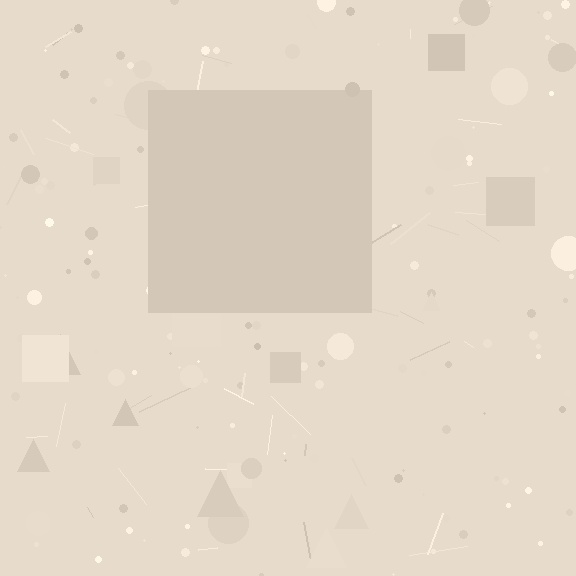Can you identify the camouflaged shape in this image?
The camouflaged shape is a square.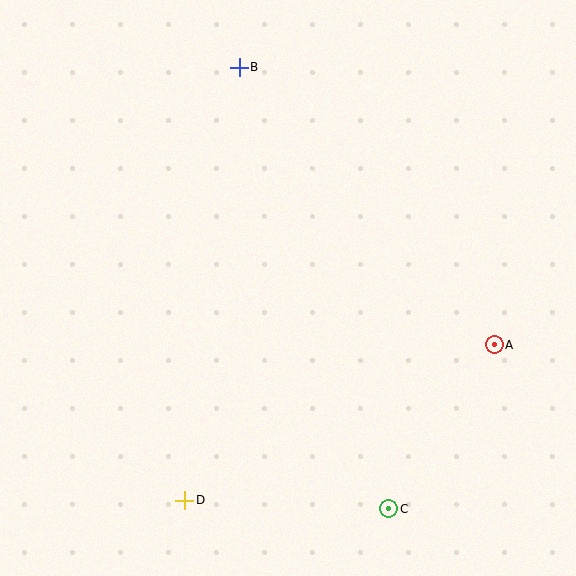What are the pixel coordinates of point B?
Point B is at (239, 67).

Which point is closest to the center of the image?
Point A at (494, 345) is closest to the center.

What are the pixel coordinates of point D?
Point D is at (185, 500).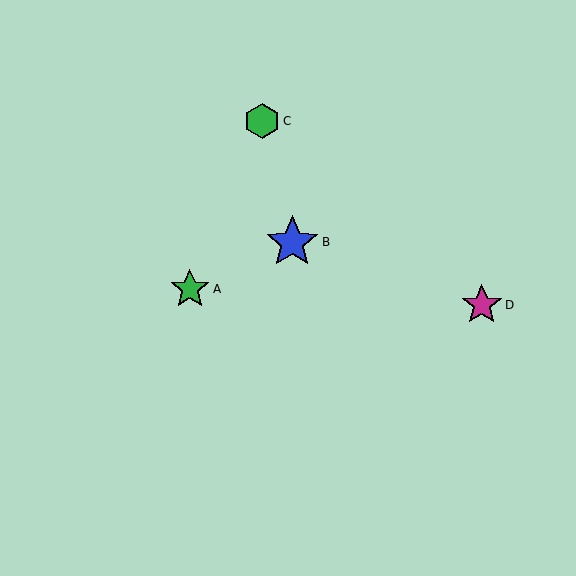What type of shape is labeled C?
Shape C is a green hexagon.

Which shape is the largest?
The blue star (labeled B) is the largest.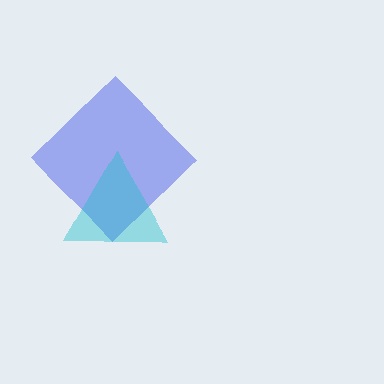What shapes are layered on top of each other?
The layered shapes are: a blue diamond, a cyan triangle.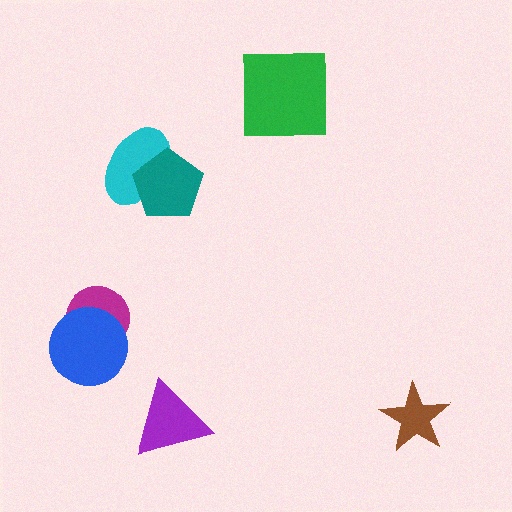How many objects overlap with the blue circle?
1 object overlaps with the blue circle.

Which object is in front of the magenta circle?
The blue circle is in front of the magenta circle.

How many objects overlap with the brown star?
0 objects overlap with the brown star.